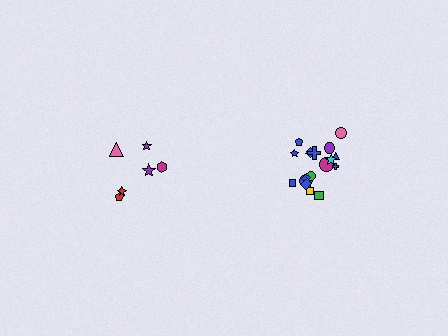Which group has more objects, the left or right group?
The right group.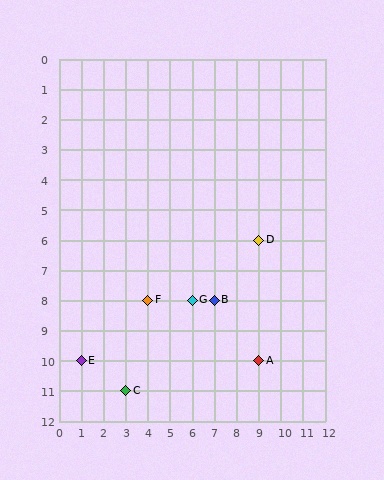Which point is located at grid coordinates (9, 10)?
Point A is at (9, 10).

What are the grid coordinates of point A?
Point A is at grid coordinates (9, 10).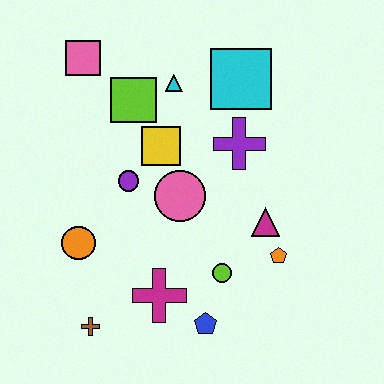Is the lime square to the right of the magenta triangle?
No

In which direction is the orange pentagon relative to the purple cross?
The orange pentagon is below the purple cross.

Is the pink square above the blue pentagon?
Yes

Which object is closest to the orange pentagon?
The magenta triangle is closest to the orange pentagon.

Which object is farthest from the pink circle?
The pink square is farthest from the pink circle.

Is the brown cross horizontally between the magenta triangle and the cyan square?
No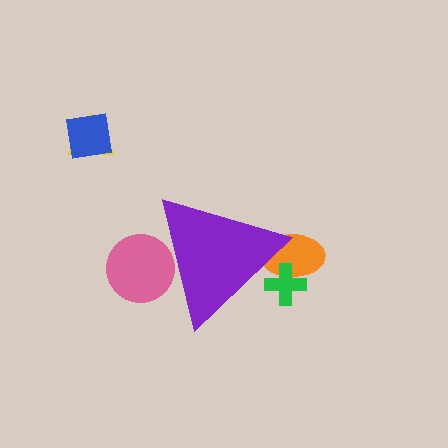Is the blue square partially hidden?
No, the blue square is fully visible.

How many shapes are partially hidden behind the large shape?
3 shapes are partially hidden.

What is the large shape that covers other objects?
A purple triangle.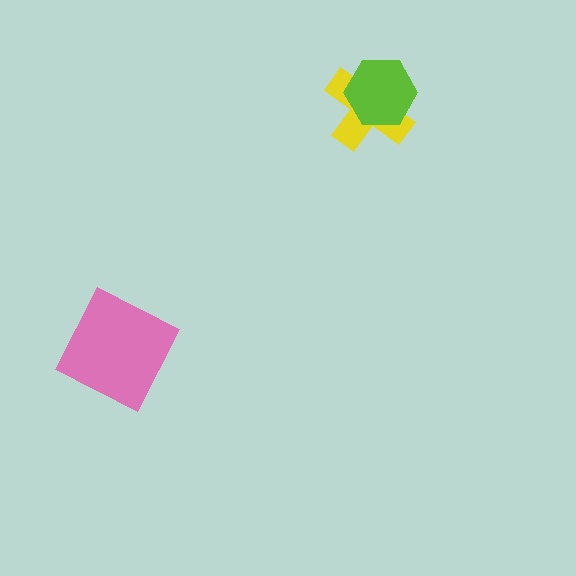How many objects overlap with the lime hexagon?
1 object overlaps with the lime hexagon.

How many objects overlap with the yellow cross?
1 object overlaps with the yellow cross.